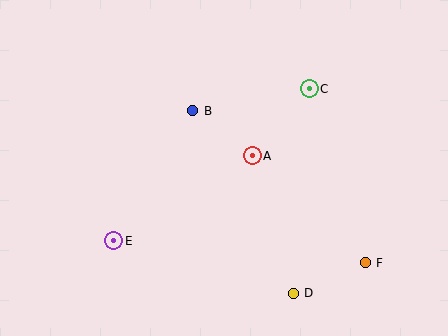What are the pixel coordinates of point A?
Point A is at (252, 156).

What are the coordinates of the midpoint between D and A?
The midpoint between D and A is at (273, 224).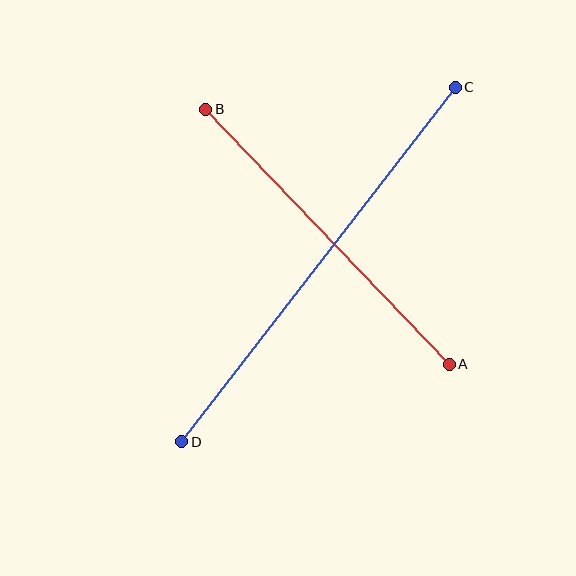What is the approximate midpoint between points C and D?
The midpoint is at approximately (318, 265) pixels.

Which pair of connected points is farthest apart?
Points C and D are farthest apart.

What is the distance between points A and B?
The distance is approximately 352 pixels.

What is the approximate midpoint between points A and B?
The midpoint is at approximately (328, 237) pixels.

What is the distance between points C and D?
The distance is approximately 448 pixels.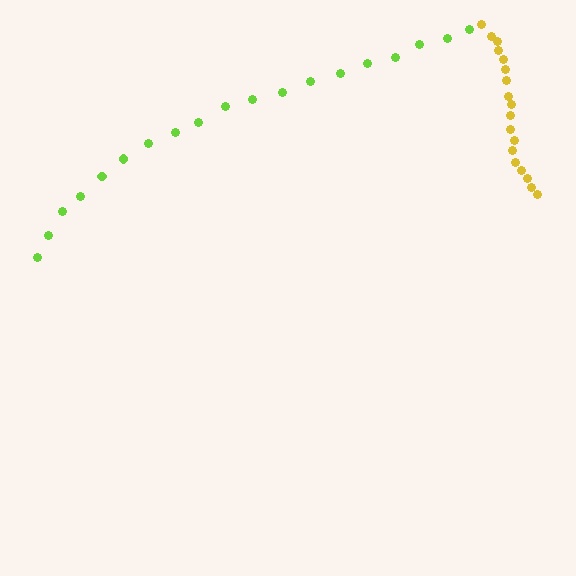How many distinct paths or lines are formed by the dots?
There are 2 distinct paths.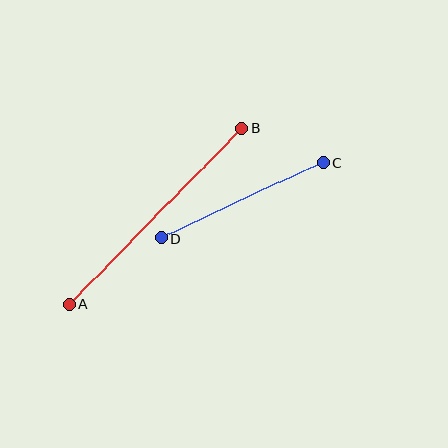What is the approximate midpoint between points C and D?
The midpoint is at approximately (242, 200) pixels.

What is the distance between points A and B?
The distance is approximately 246 pixels.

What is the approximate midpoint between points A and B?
The midpoint is at approximately (156, 216) pixels.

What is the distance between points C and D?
The distance is approximately 178 pixels.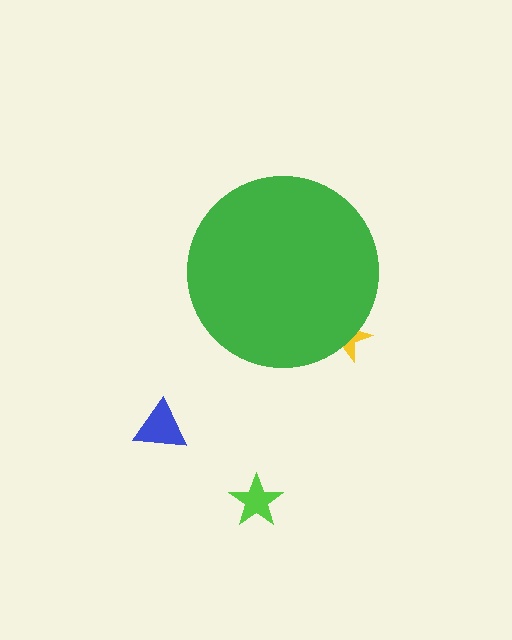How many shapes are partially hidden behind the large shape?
1 shape is partially hidden.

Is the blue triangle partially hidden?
No, the blue triangle is fully visible.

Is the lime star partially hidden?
No, the lime star is fully visible.